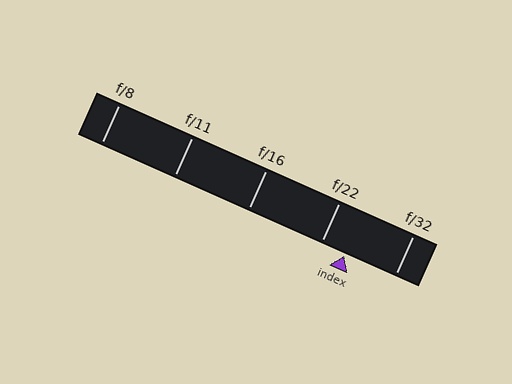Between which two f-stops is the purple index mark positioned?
The index mark is between f/22 and f/32.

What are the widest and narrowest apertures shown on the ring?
The widest aperture shown is f/8 and the narrowest is f/32.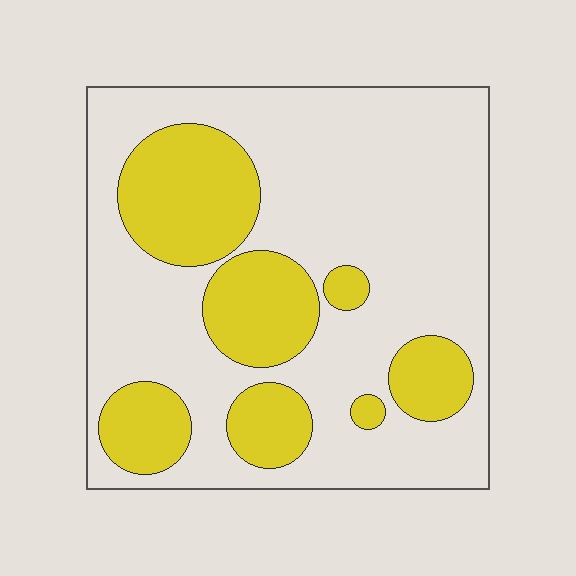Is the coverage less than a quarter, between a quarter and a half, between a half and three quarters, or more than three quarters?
Between a quarter and a half.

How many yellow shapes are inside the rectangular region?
7.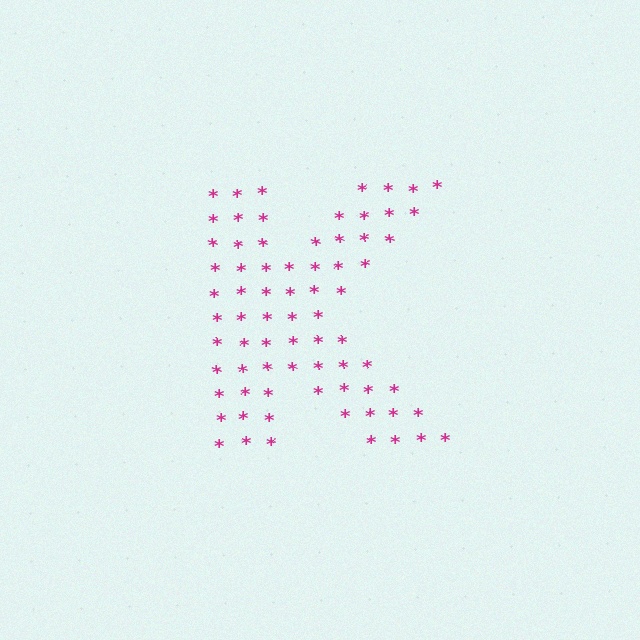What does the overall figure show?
The overall figure shows the letter K.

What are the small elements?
The small elements are asterisks.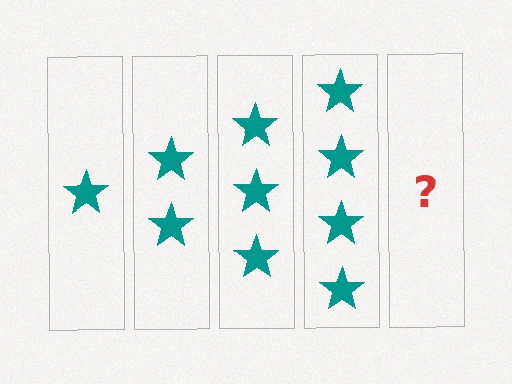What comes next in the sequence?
The next element should be 5 stars.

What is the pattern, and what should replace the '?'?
The pattern is that each step adds one more star. The '?' should be 5 stars.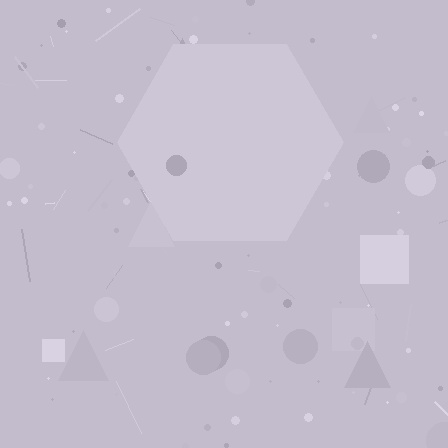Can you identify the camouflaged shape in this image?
The camouflaged shape is a hexagon.